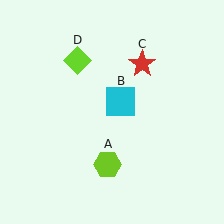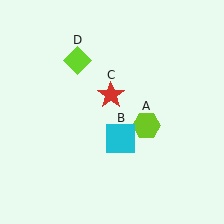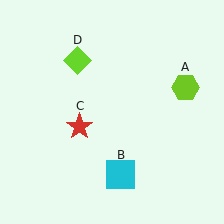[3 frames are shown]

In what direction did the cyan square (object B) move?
The cyan square (object B) moved down.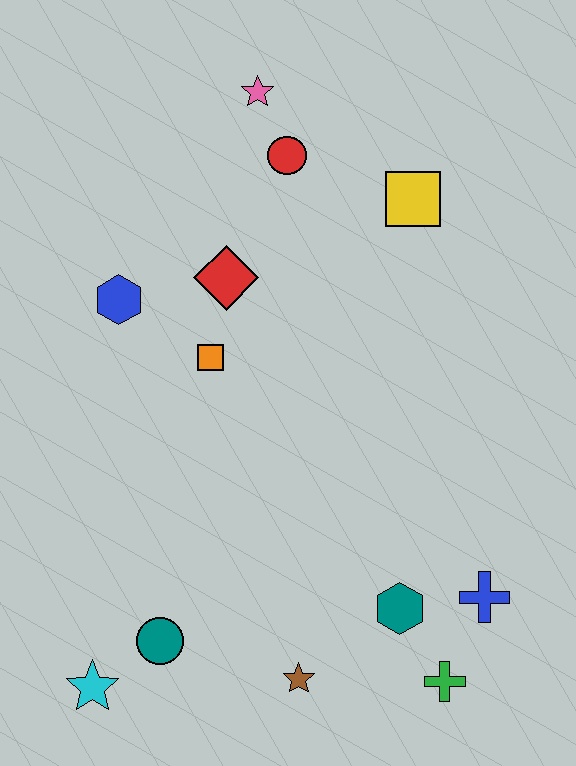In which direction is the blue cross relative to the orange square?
The blue cross is to the right of the orange square.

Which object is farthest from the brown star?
The pink star is farthest from the brown star.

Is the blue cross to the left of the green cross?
No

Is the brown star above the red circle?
No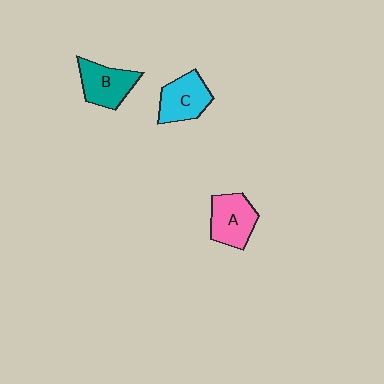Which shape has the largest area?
Shape C (cyan).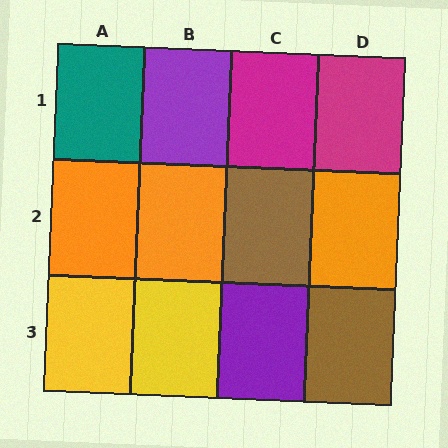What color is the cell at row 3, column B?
Yellow.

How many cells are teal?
1 cell is teal.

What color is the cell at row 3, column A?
Yellow.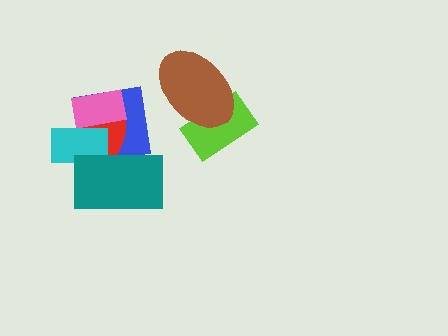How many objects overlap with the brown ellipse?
1 object overlaps with the brown ellipse.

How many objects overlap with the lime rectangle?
1 object overlaps with the lime rectangle.